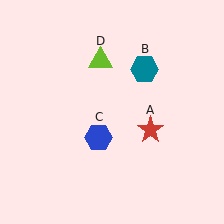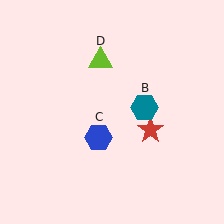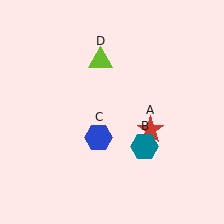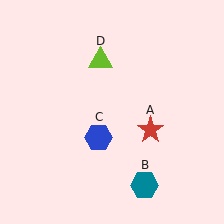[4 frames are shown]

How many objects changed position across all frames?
1 object changed position: teal hexagon (object B).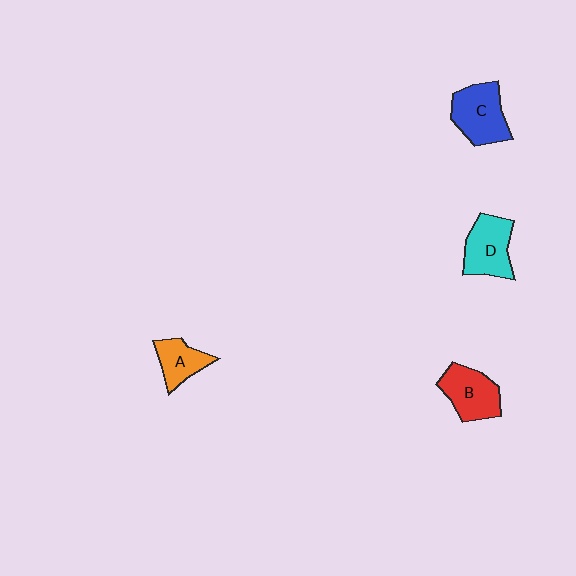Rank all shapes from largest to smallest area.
From largest to smallest: C (blue), D (cyan), B (red), A (orange).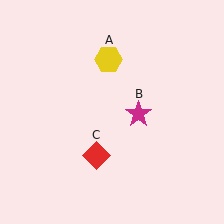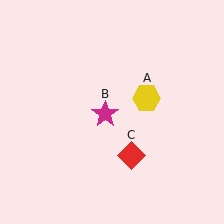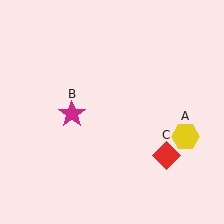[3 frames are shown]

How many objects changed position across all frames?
3 objects changed position: yellow hexagon (object A), magenta star (object B), red diamond (object C).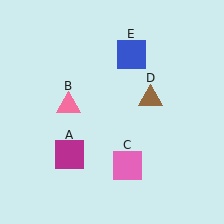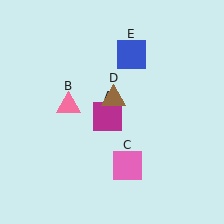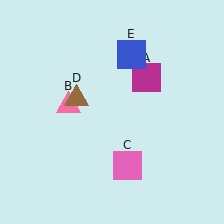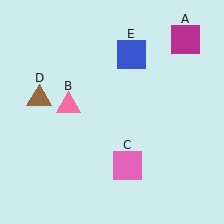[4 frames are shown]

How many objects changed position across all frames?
2 objects changed position: magenta square (object A), brown triangle (object D).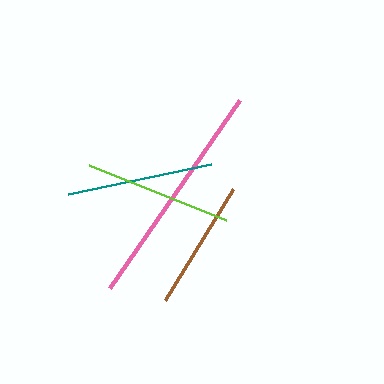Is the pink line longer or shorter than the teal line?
The pink line is longer than the teal line.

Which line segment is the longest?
The pink line is the longest at approximately 229 pixels.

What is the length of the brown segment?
The brown segment is approximately 130 pixels long.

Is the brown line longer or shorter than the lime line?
The lime line is longer than the brown line.